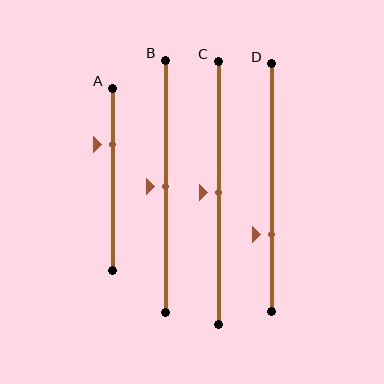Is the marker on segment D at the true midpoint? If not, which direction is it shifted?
No, the marker on segment D is shifted downward by about 19% of the segment length.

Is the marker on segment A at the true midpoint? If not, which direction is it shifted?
No, the marker on segment A is shifted upward by about 19% of the segment length.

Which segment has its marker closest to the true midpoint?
Segment B has its marker closest to the true midpoint.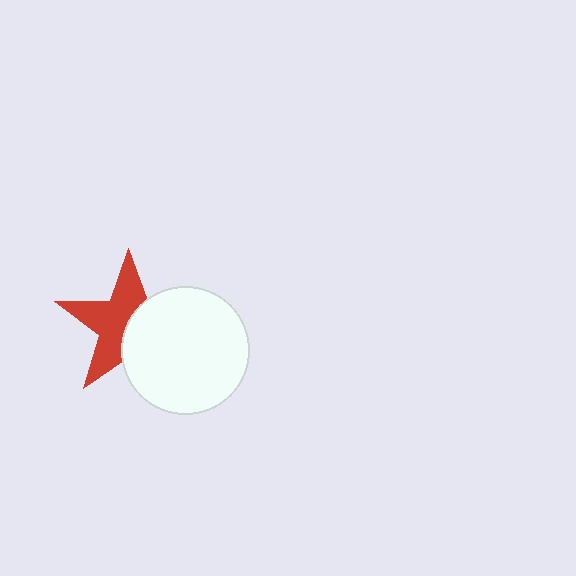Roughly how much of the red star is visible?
About half of it is visible (roughly 56%).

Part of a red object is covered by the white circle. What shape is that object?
It is a star.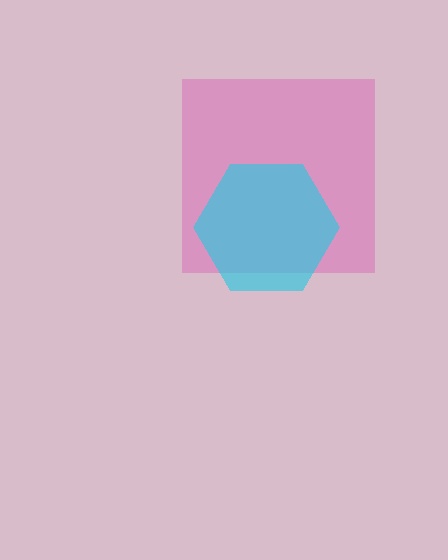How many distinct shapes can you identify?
There are 2 distinct shapes: a pink square, a cyan hexagon.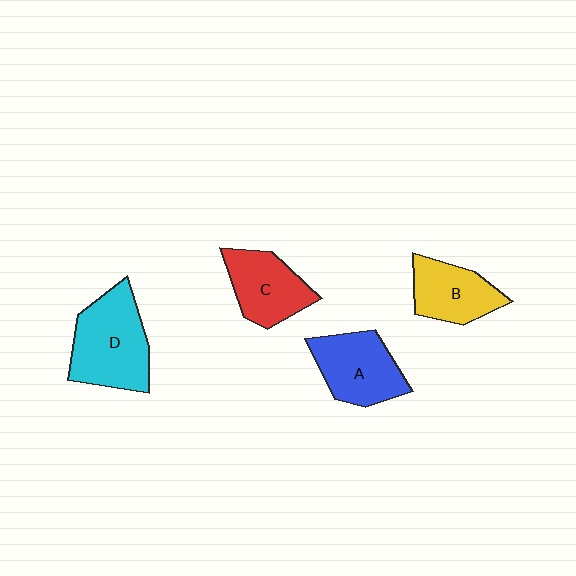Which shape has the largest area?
Shape D (cyan).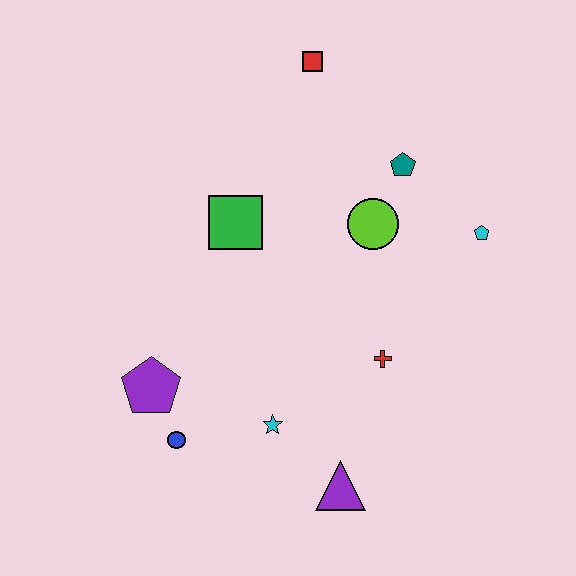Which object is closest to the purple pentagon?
The blue circle is closest to the purple pentagon.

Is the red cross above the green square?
No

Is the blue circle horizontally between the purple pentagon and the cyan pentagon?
Yes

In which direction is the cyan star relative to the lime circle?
The cyan star is below the lime circle.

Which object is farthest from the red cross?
The red square is farthest from the red cross.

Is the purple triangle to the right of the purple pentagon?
Yes